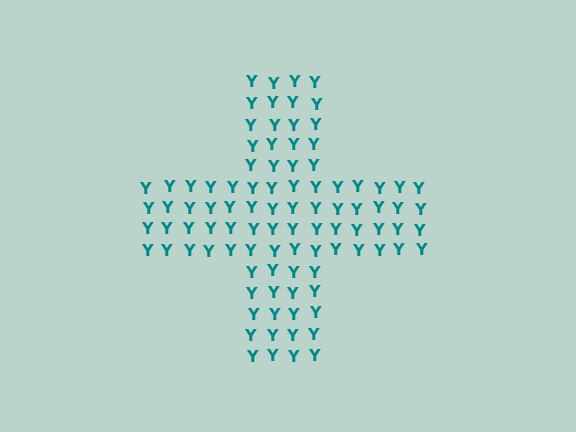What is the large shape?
The large shape is a cross.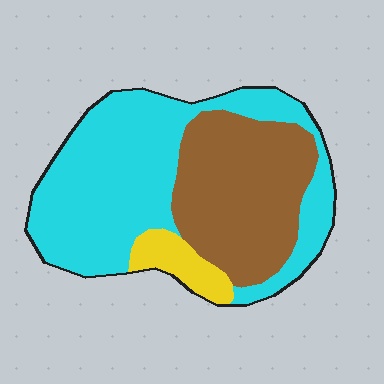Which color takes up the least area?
Yellow, at roughly 10%.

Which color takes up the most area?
Cyan, at roughly 55%.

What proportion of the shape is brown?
Brown takes up about three eighths (3/8) of the shape.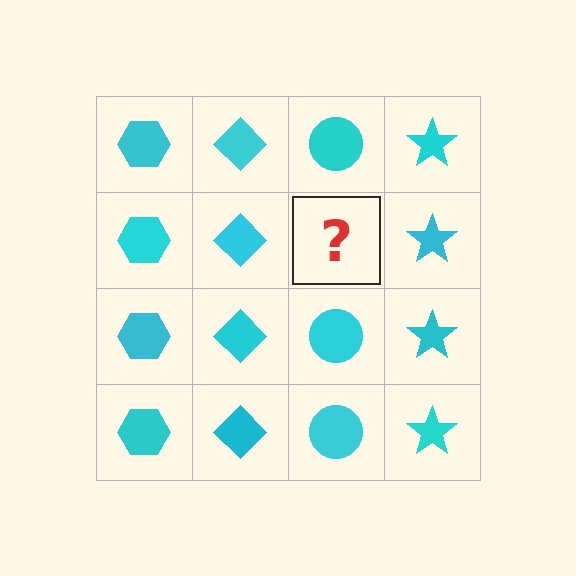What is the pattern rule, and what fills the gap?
The rule is that each column has a consistent shape. The gap should be filled with a cyan circle.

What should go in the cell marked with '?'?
The missing cell should contain a cyan circle.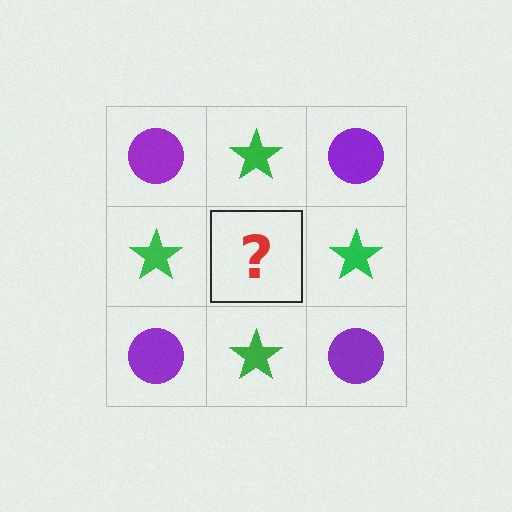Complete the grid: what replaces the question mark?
The question mark should be replaced with a purple circle.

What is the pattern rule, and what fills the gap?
The rule is that it alternates purple circle and green star in a checkerboard pattern. The gap should be filled with a purple circle.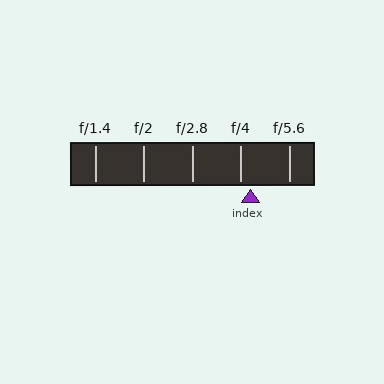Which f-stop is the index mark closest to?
The index mark is closest to f/4.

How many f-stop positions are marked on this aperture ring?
There are 5 f-stop positions marked.